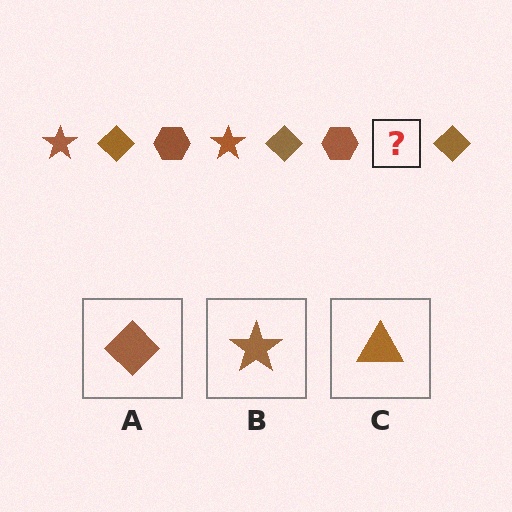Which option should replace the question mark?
Option B.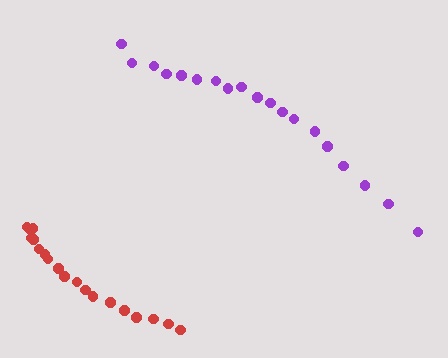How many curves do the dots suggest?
There are 2 distinct paths.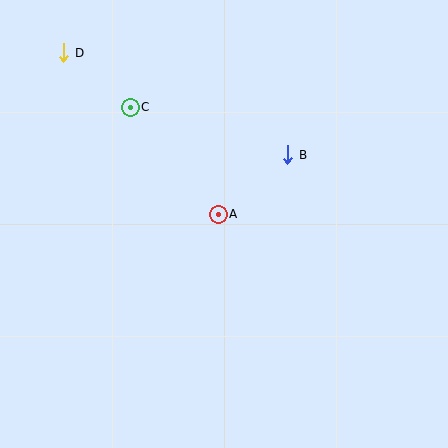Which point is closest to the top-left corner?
Point D is closest to the top-left corner.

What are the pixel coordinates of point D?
Point D is at (64, 53).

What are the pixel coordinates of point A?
Point A is at (218, 214).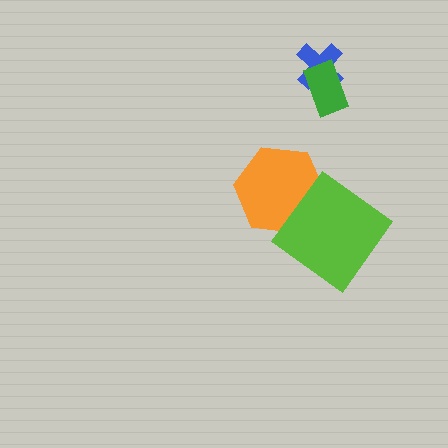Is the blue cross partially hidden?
Yes, it is partially covered by another shape.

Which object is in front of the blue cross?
The green rectangle is in front of the blue cross.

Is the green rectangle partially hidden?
No, no other shape covers it.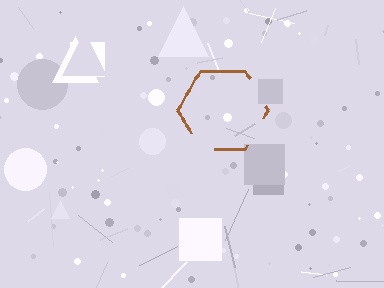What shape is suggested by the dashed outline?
The dashed outline suggests a hexagon.